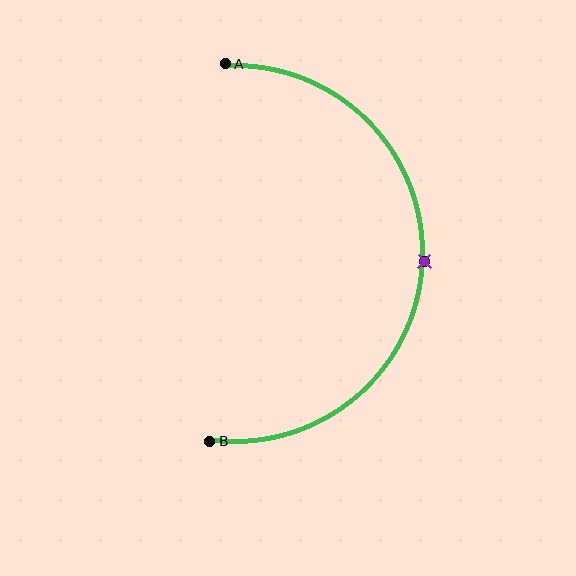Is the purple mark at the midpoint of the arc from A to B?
Yes. The purple mark lies on the arc at equal arc-length from both A and B — it is the arc midpoint.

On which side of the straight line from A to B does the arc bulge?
The arc bulges to the right of the straight line connecting A and B.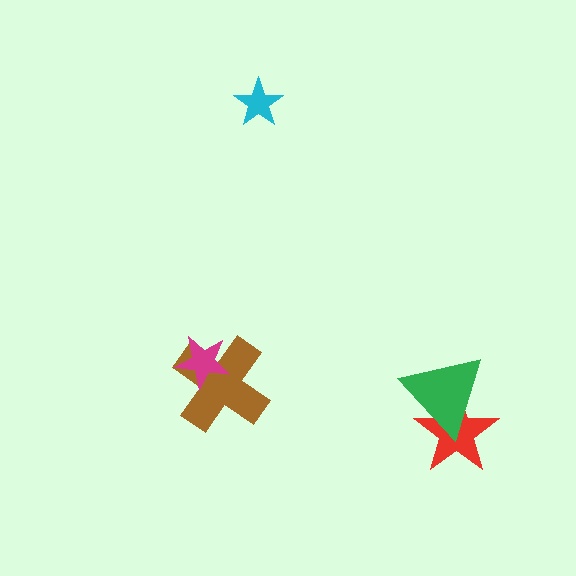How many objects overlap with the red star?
1 object overlaps with the red star.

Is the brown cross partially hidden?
Yes, it is partially covered by another shape.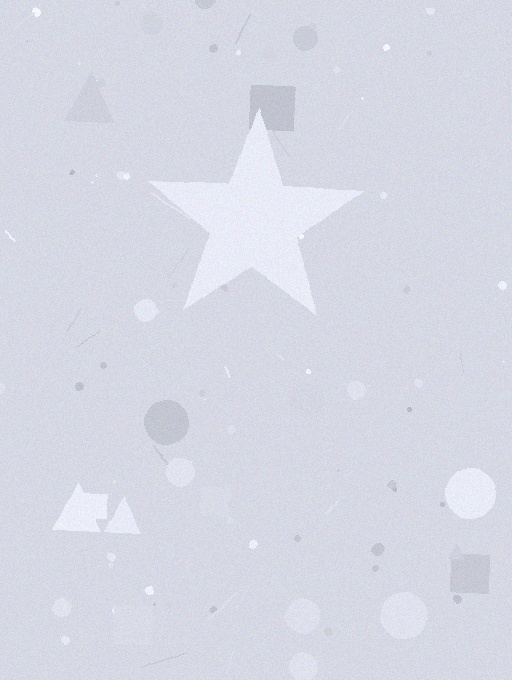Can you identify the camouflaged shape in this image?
The camouflaged shape is a star.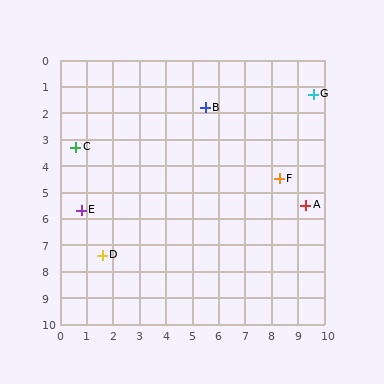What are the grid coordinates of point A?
Point A is at approximately (9.3, 5.5).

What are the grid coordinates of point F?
Point F is at approximately (8.3, 4.5).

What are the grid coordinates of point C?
Point C is at approximately (0.6, 3.3).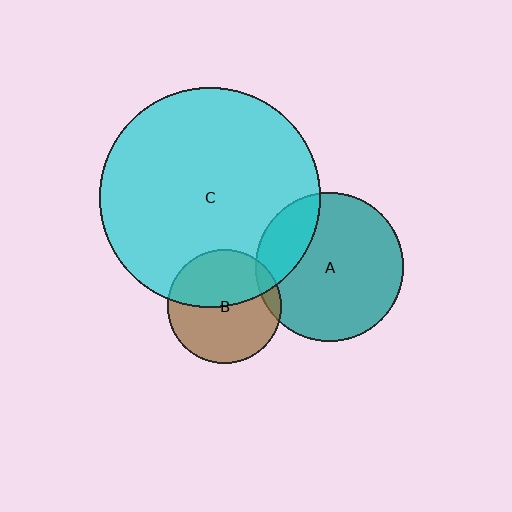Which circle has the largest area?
Circle C (cyan).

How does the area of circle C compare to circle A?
Approximately 2.2 times.